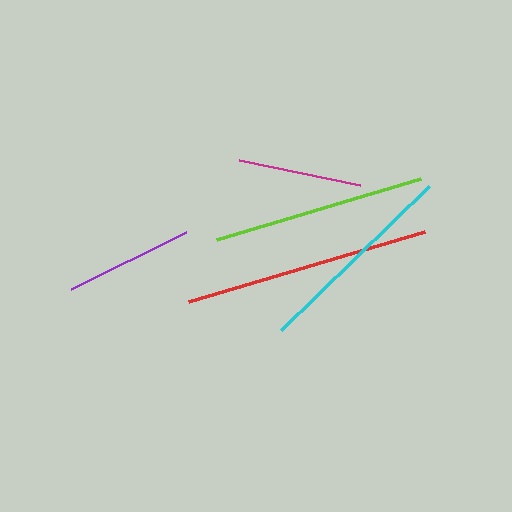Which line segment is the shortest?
The magenta line is the shortest at approximately 123 pixels.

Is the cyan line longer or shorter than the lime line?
The lime line is longer than the cyan line.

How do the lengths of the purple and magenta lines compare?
The purple and magenta lines are approximately the same length.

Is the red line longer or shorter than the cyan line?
The red line is longer than the cyan line.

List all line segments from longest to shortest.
From longest to shortest: red, lime, cyan, purple, magenta.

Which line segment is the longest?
The red line is the longest at approximately 245 pixels.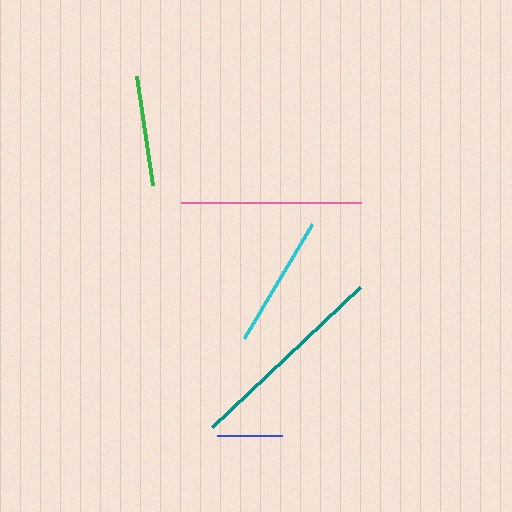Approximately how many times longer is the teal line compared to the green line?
The teal line is approximately 1.9 times the length of the green line.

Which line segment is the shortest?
The blue line is the shortest at approximately 65 pixels.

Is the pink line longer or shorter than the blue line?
The pink line is longer than the blue line.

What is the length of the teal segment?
The teal segment is approximately 203 pixels long.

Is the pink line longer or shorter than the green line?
The pink line is longer than the green line.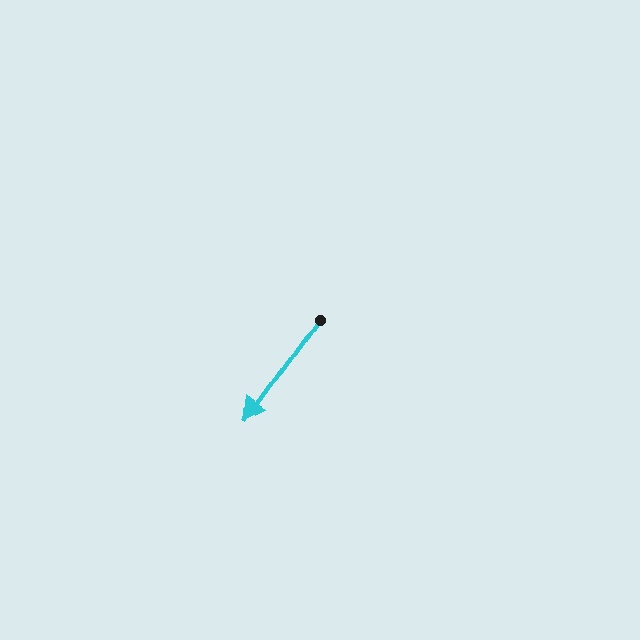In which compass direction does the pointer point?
Southwest.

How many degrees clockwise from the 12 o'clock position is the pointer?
Approximately 215 degrees.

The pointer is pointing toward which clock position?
Roughly 7 o'clock.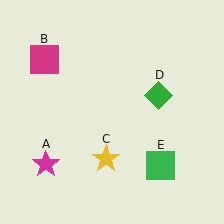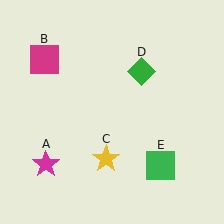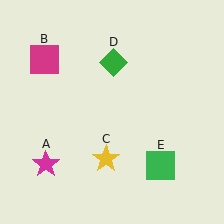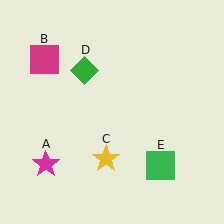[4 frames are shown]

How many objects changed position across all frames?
1 object changed position: green diamond (object D).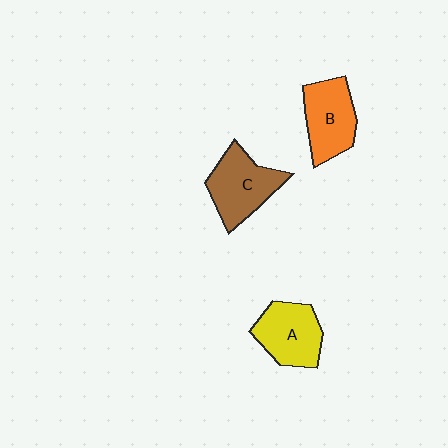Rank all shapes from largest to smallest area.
From largest to smallest: C (brown), A (yellow), B (orange).